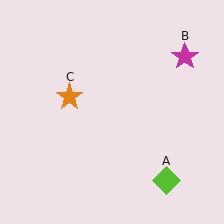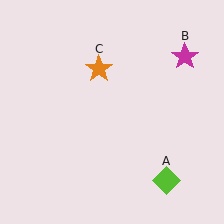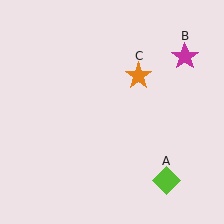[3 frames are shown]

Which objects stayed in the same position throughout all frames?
Lime diamond (object A) and magenta star (object B) remained stationary.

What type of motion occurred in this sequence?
The orange star (object C) rotated clockwise around the center of the scene.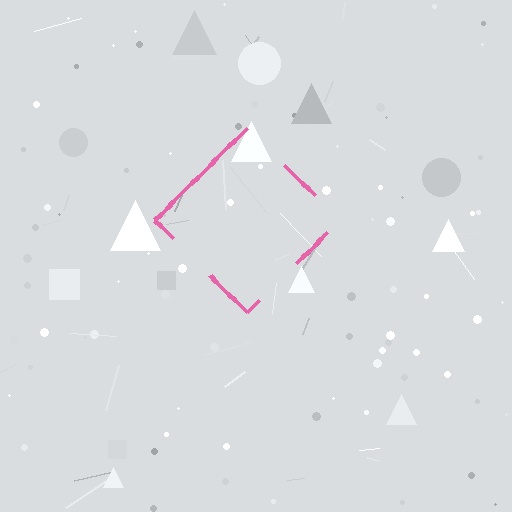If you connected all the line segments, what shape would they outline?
They would outline a diamond.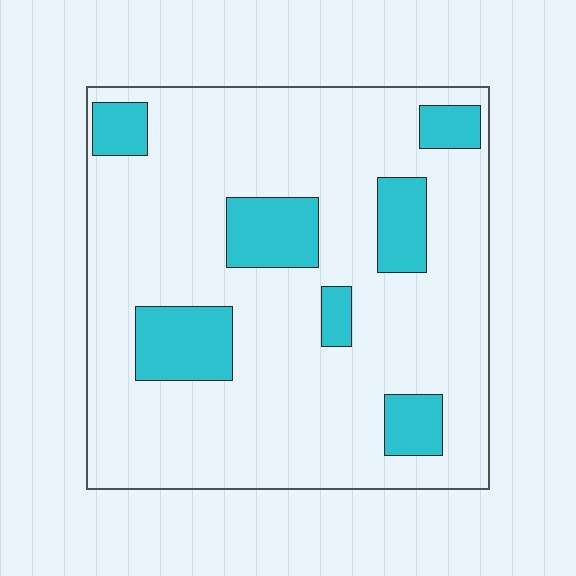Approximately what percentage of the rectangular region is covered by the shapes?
Approximately 20%.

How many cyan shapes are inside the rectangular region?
7.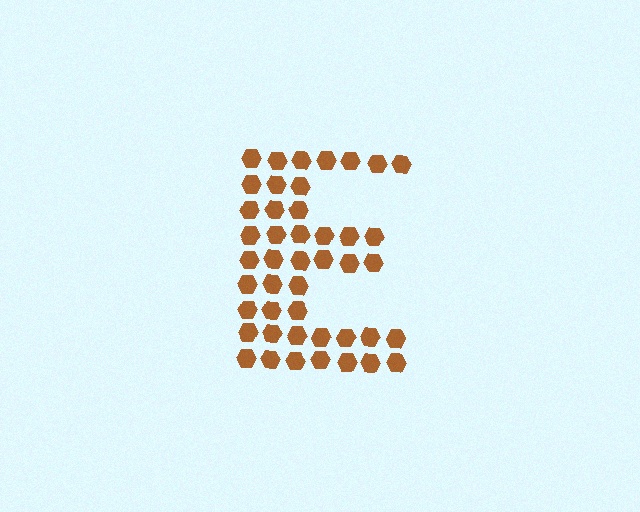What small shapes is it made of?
It is made of small hexagons.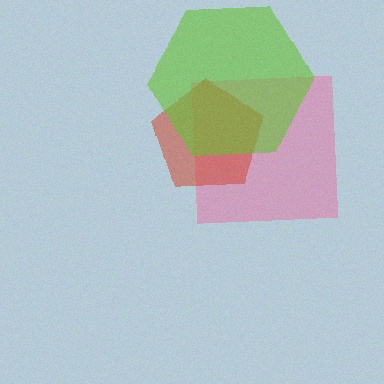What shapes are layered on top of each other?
The layered shapes are: a pink square, a red pentagon, a lime hexagon.